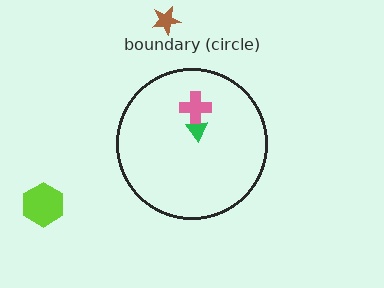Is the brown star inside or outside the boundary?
Outside.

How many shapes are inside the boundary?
2 inside, 2 outside.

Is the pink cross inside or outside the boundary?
Inside.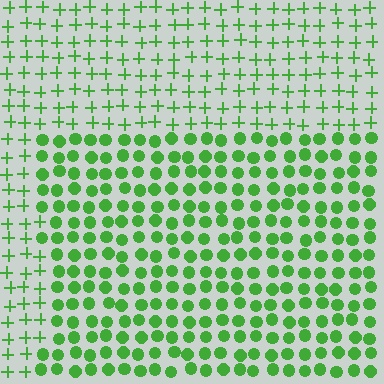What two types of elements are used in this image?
The image uses circles inside the rectangle region and plus signs outside it.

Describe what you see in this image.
The image is filled with small green elements arranged in a uniform grid. A rectangle-shaped region contains circles, while the surrounding area contains plus signs. The boundary is defined purely by the change in element shape.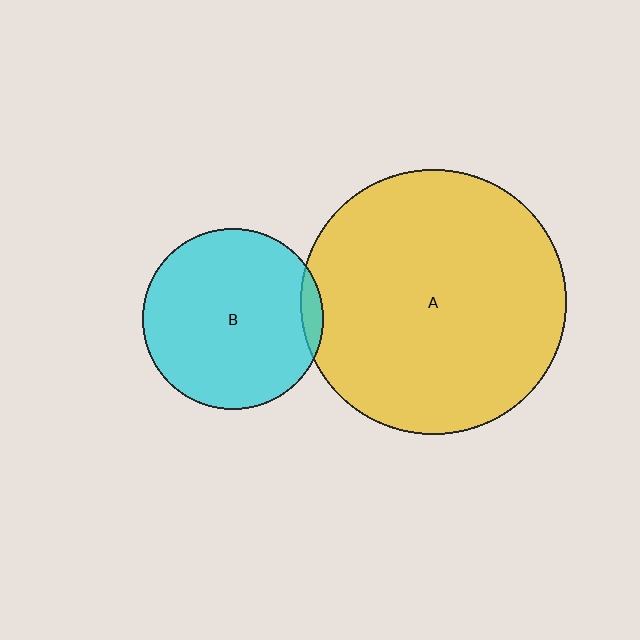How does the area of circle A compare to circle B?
Approximately 2.2 times.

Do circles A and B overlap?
Yes.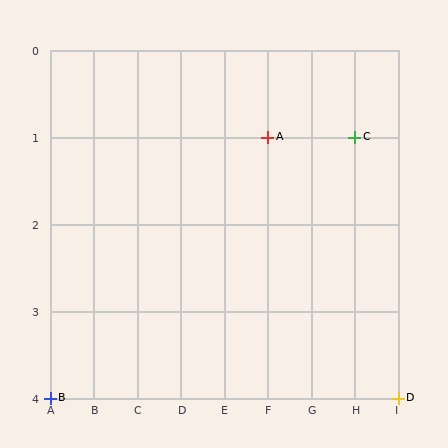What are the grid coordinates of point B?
Point B is at grid coordinates (A, 4).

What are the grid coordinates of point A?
Point A is at grid coordinates (F, 1).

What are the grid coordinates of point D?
Point D is at grid coordinates (I, 4).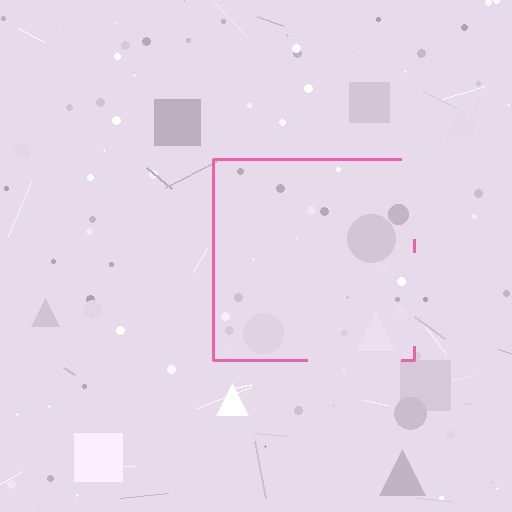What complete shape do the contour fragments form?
The contour fragments form a square.